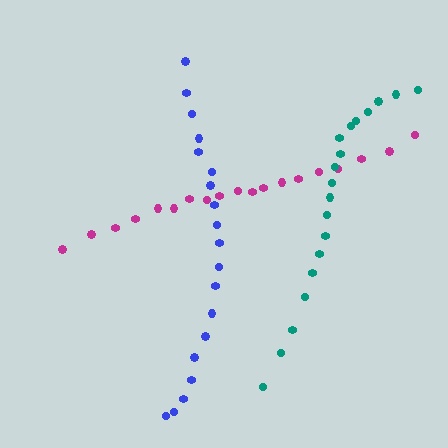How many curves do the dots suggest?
There are 3 distinct paths.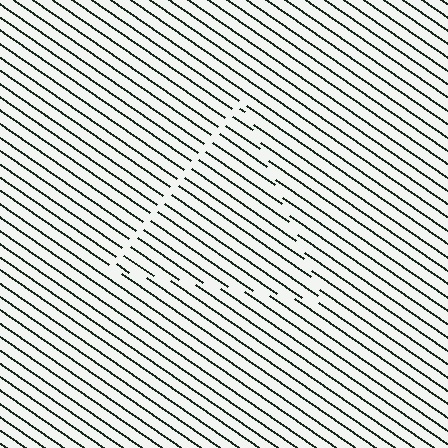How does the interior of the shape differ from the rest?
The interior of the shape contains the same grating, shifted by half a period — the contour is defined by the phase discontinuity where line-ends from the inner and outer gratings abut.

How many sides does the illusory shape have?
3 sides — the line-ends trace a triangle.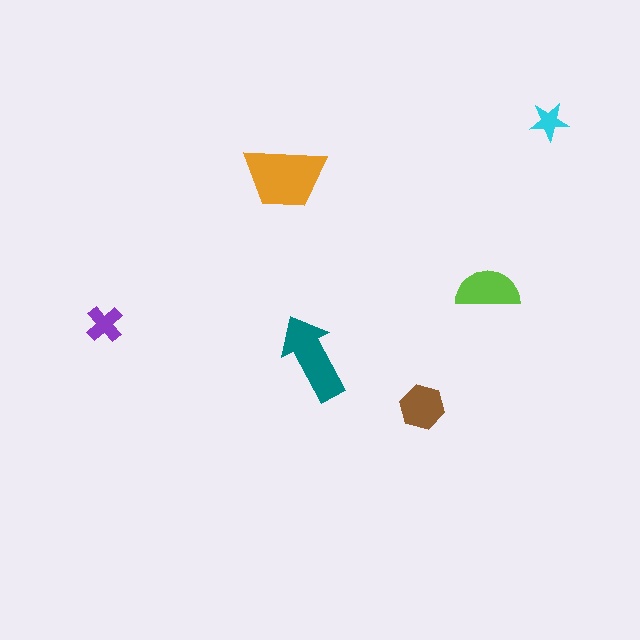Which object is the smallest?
The cyan star.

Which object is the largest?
The orange trapezoid.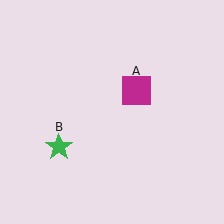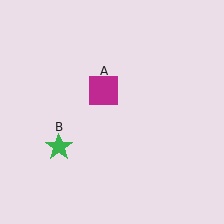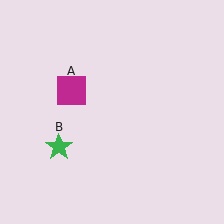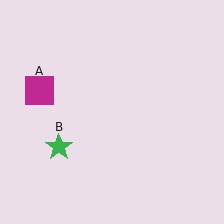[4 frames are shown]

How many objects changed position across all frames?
1 object changed position: magenta square (object A).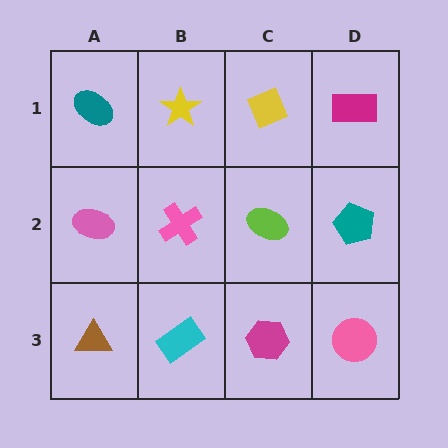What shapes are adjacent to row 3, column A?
A pink ellipse (row 2, column A), a cyan rectangle (row 3, column B).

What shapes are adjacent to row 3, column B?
A pink cross (row 2, column B), a brown triangle (row 3, column A), a magenta hexagon (row 3, column C).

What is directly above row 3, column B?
A pink cross.